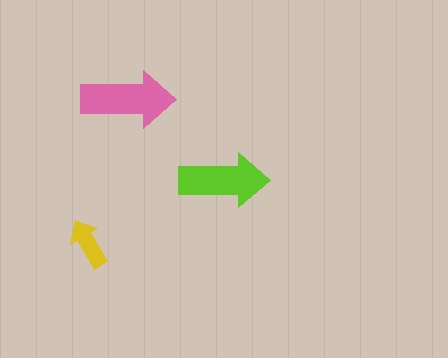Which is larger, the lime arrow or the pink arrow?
The pink one.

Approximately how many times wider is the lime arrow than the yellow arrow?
About 2 times wider.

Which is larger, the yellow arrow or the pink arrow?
The pink one.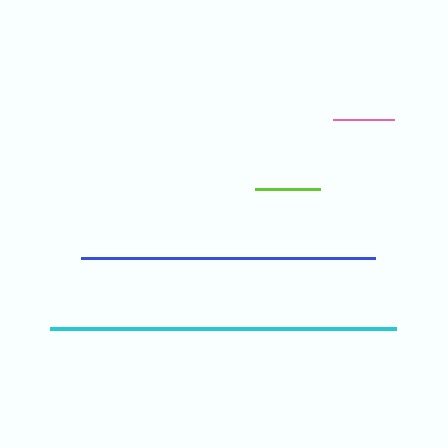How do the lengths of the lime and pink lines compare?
The lime and pink lines are approximately the same length.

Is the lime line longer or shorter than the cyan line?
The cyan line is longer than the lime line.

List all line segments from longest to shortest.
From longest to shortest: cyan, blue, lime, pink.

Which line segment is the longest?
The cyan line is the longest at approximately 346 pixels.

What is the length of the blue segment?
The blue segment is approximately 294 pixels long.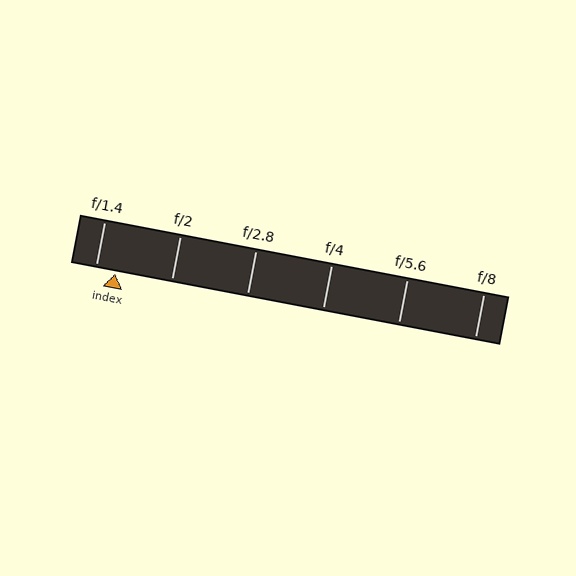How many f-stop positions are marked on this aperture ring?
There are 6 f-stop positions marked.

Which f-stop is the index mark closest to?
The index mark is closest to f/1.4.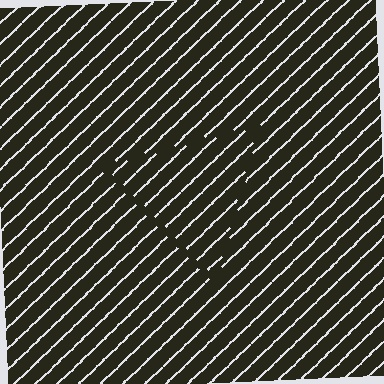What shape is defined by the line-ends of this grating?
An illusory triangle. The interior of the shape contains the same grating, shifted by half a period — the contour is defined by the phase discontinuity where line-ends from the inner and outer gratings abut.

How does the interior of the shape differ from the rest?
The interior of the shape contains the same grating, shifted by half a period — the contour is defined by the phase discontinuity where line-ends from the inner and outer gratings abut.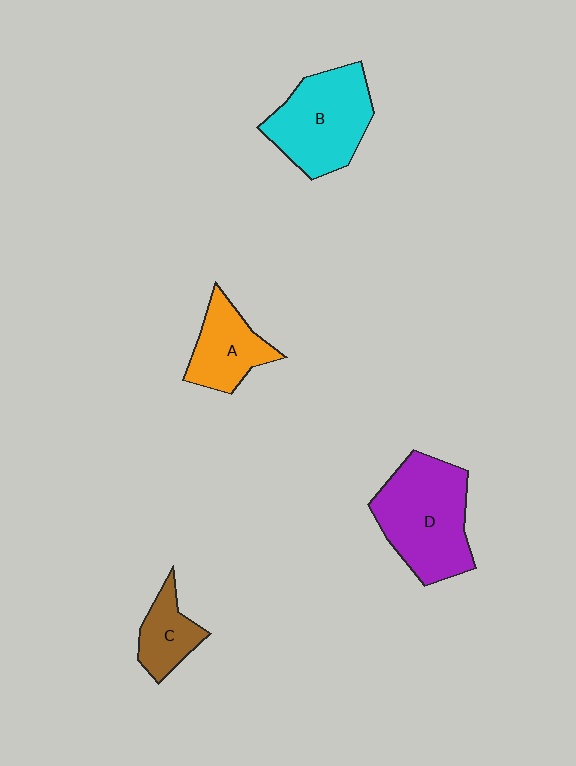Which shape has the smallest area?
Shape C (brown).